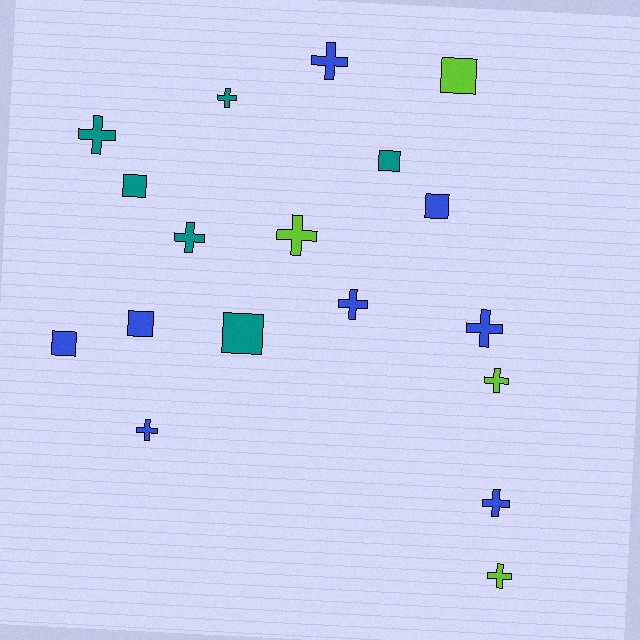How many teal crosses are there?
There are 3 teal crosses.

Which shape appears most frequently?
Cross, with 11 objects.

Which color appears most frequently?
Blue, with 8 objects.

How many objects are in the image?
There are 18 objects.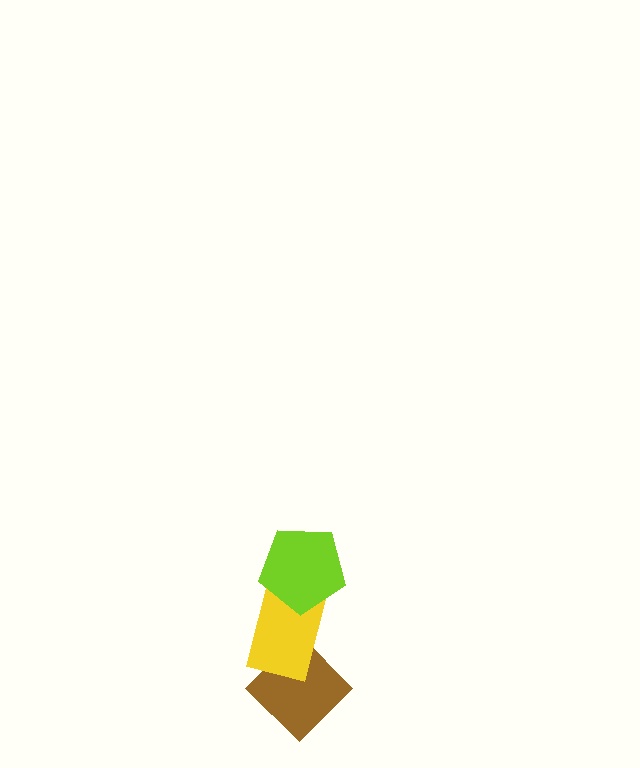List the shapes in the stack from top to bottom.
From top to bottom: the lime pentagon, the yellow rectangle, the brown diamond.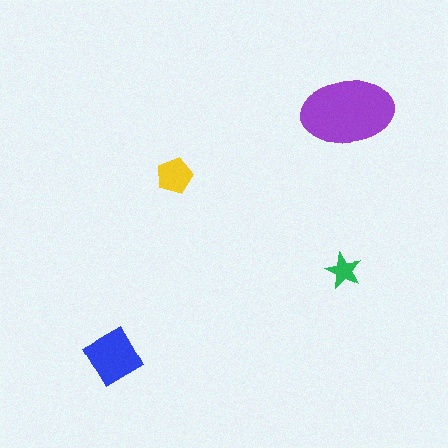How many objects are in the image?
There are 4 objects in the image.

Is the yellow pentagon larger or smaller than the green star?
Larger.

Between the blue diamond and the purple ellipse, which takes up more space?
The purple ellipse.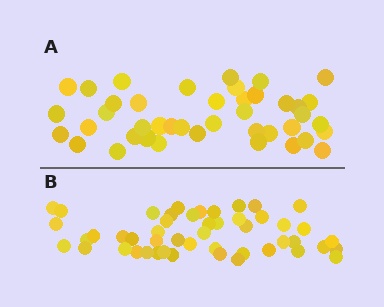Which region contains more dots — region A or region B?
Region B (the bottom region) has more dots.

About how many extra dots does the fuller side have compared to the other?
Region B has roughly 8 or so more dots than region A.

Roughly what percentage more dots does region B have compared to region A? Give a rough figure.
About 15% more.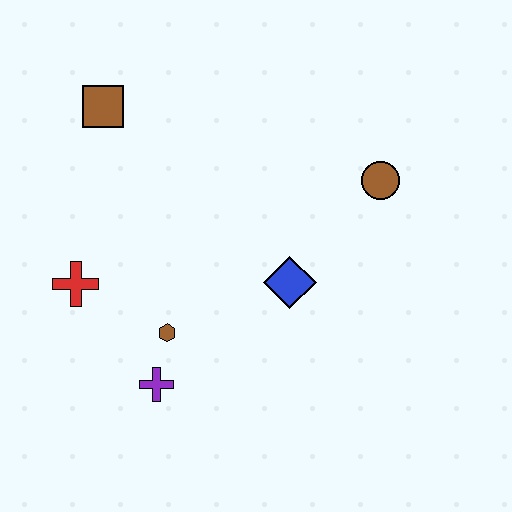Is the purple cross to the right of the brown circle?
No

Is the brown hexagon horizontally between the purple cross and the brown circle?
Yes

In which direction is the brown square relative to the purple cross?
The brown square is above the purple cross.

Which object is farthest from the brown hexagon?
The brown circle is farthest from the brown hexagon.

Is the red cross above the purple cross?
Yes